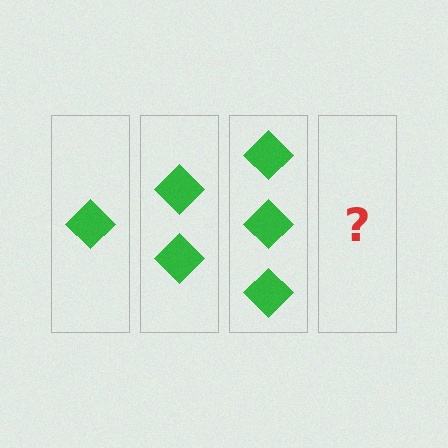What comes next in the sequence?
The next element should be 4 diamonds.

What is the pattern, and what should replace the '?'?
The pattern is that each step adds one more diamond. The '?' should be 4 diamonds.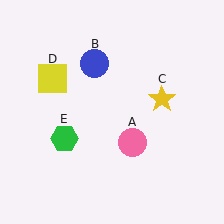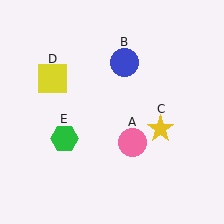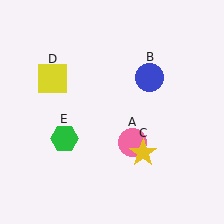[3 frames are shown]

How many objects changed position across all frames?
2 objects changed position: blue circle (object B), yellow star (object C).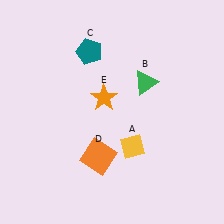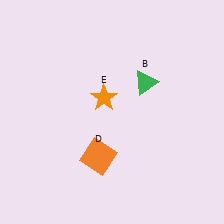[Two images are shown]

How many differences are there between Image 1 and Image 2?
There are 2 differences between the two images.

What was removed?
The teal pentagon (C), the yellow diamond (A) were removed in Image 2.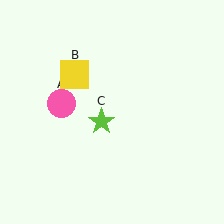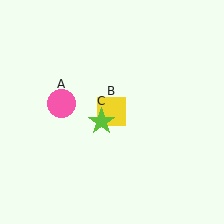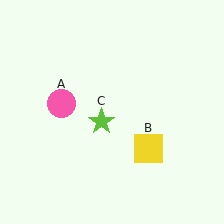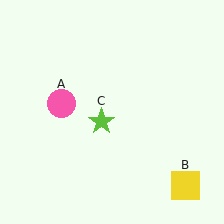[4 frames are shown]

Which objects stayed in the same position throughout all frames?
Pink circle (object A) and lime star (object C) remained stationary.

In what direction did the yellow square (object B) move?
The yellow square (object B) moved down and to the right.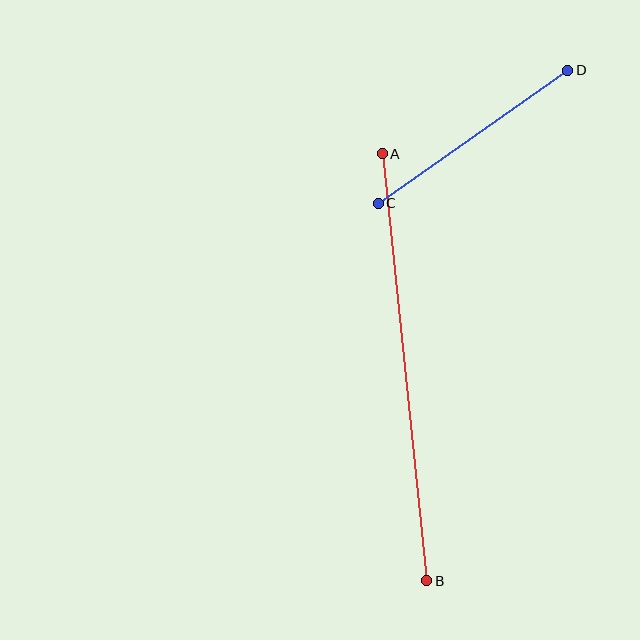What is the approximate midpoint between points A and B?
The midpoint is at approximately (405, 367) pixels.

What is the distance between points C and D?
The distance is approximately 231 pixels.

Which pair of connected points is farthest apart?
Points A and B are farthest apart.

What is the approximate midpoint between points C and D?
The midpoint is at approximately (473, 137) pixels.